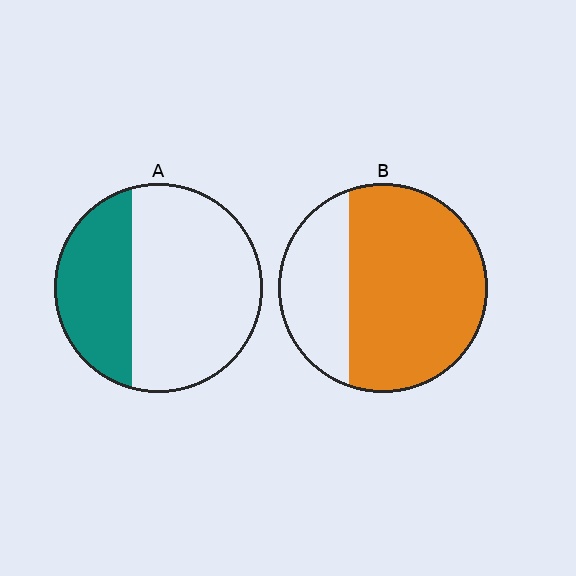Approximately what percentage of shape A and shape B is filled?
A is approximately 35% and B is approximately 70%.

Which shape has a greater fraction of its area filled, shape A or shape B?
Shape B.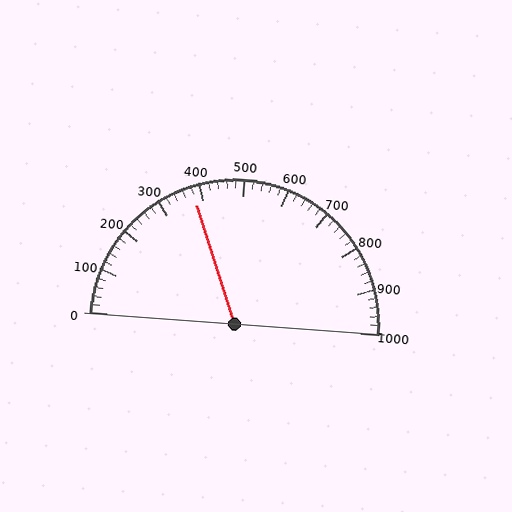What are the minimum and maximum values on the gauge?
The gauge ranges from 0 to 1000.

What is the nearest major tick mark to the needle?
The nearest major tick mark is 400.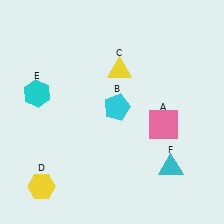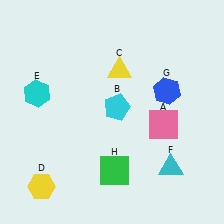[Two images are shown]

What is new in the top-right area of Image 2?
A blue hexagon (G) was added in the top-right area of Image 2.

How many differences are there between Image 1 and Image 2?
There are 2 differences between the two images.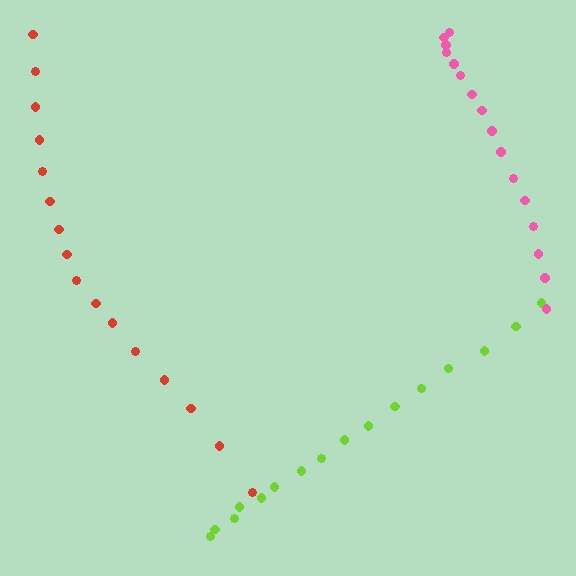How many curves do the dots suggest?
There are 3 distinct paths.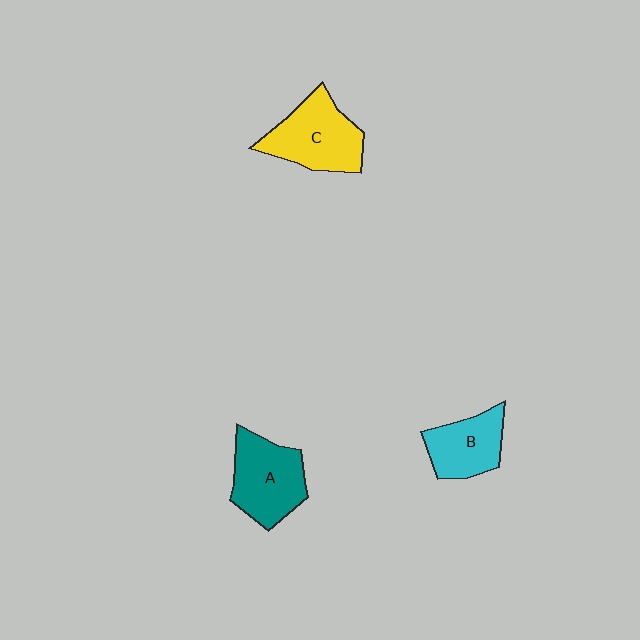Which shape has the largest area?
Shape C (yellow).